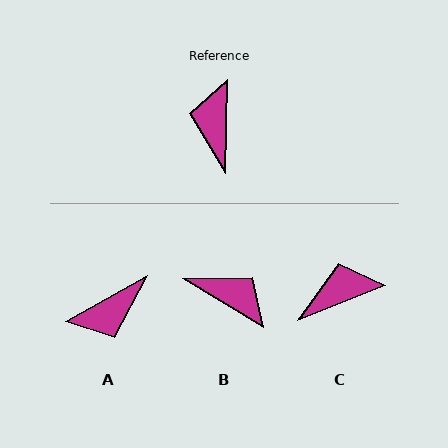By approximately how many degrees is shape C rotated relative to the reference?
Approximately 67 degrees clockwise.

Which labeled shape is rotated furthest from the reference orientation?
B, about 121 degrees away.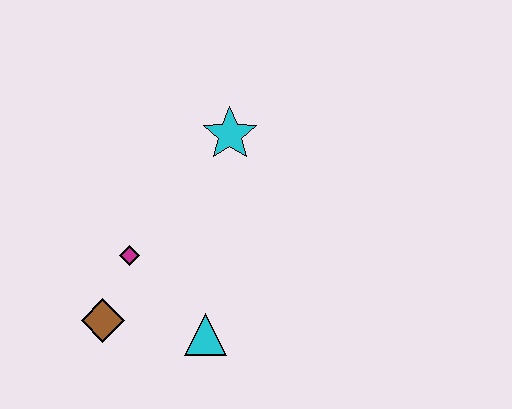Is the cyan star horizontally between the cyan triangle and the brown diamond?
No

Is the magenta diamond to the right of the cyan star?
No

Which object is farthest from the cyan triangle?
The cyan star is farthest from the cyan triangle.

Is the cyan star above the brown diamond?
Yes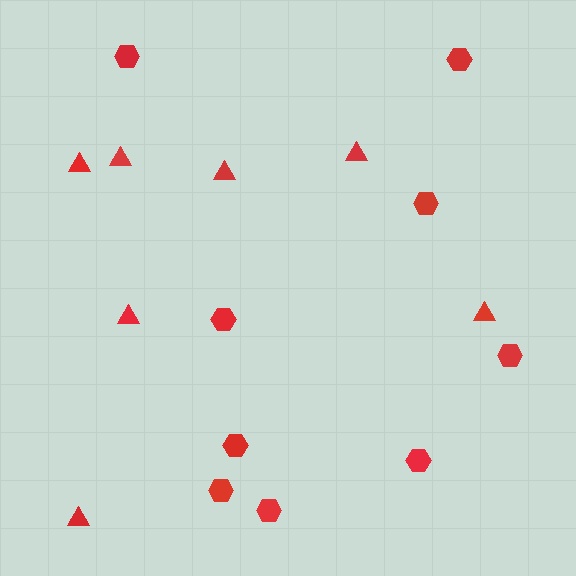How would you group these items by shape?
There are 2 groups: one group of triangles (7) and one group of hexagons (9).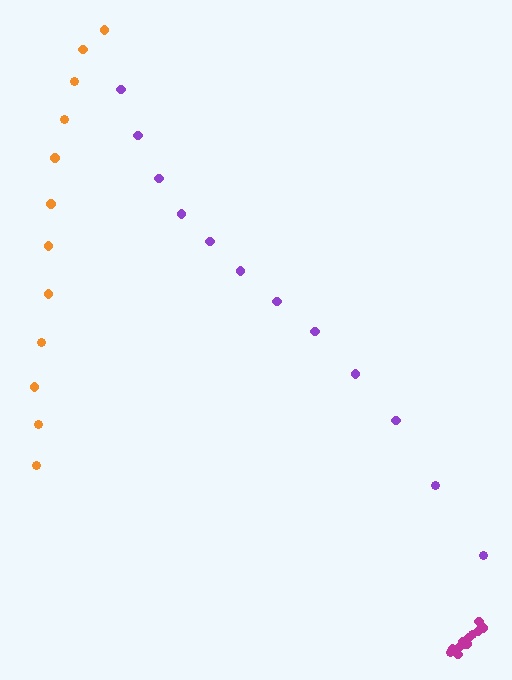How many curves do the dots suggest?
There are 3 distinct paths.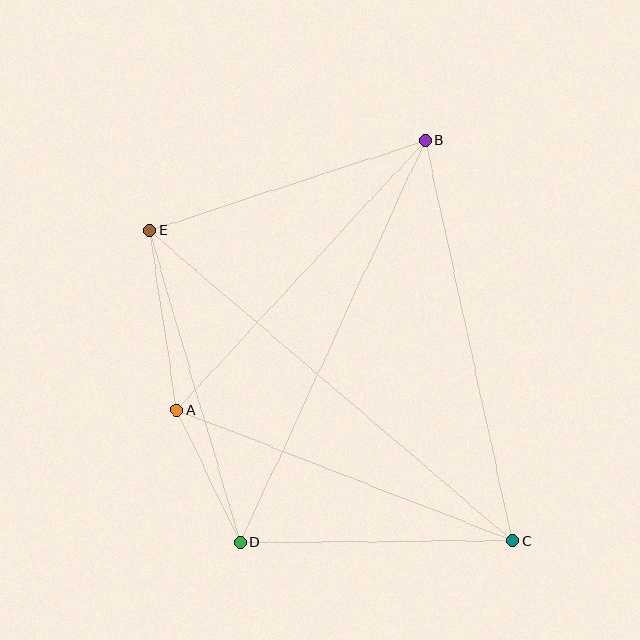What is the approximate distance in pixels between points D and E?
The distance between D and E is approximately 325 pixels.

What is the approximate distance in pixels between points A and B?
The distance between A and B is approximately 367 pixels.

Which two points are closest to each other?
Points A and D are closest to each other.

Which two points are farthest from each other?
Points C and E are farthest from each other.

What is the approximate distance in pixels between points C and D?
The distance between C and D is approximately 272 pixels.